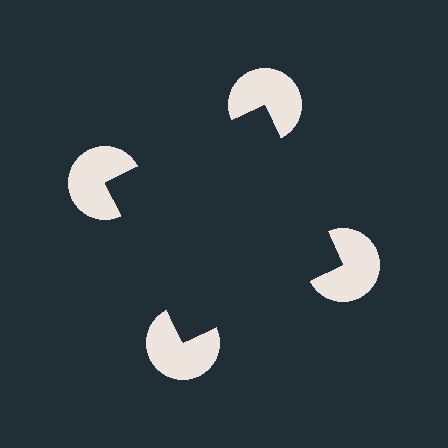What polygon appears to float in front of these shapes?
An illusory square — its edges are inferred from the aligned wedge cuts in the pac-man discs, not physically drawn.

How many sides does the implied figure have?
4 sides.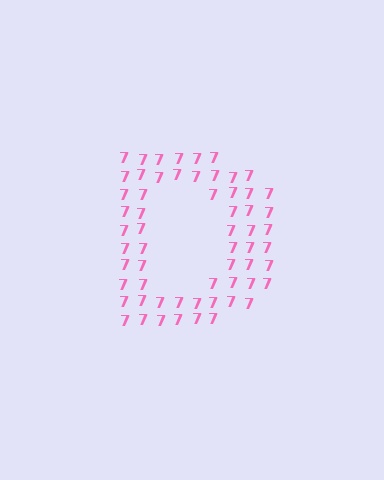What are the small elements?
The small elements are digit 7's.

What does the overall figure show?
The overall figure shows the letter D.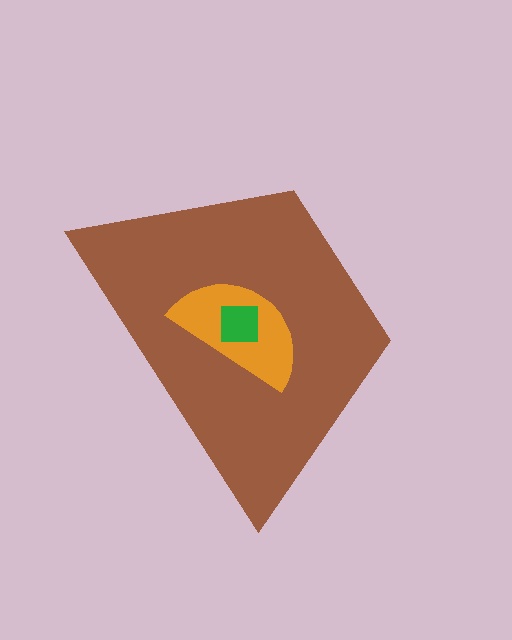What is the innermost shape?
The green square.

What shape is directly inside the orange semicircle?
The green square.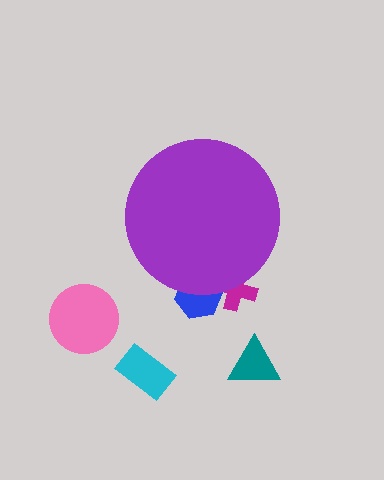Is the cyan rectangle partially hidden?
No, the cyan rectangle is fully visible.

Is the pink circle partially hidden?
No, the pink circle is fully visible.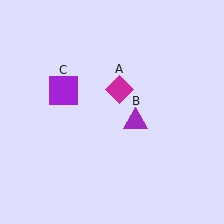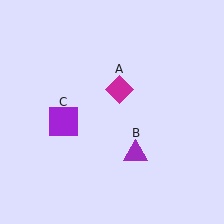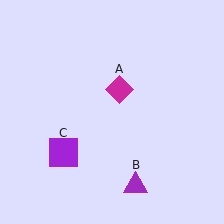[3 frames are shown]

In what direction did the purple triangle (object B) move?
The purple triangle (object B) moved down.